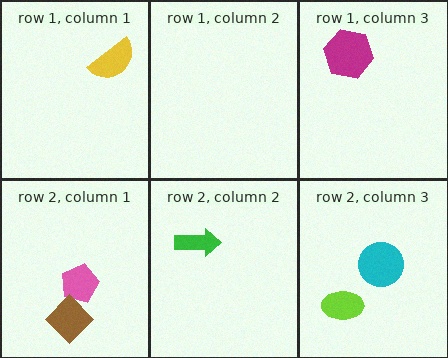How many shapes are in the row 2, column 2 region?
1.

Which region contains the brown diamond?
The row 2, column 1 region.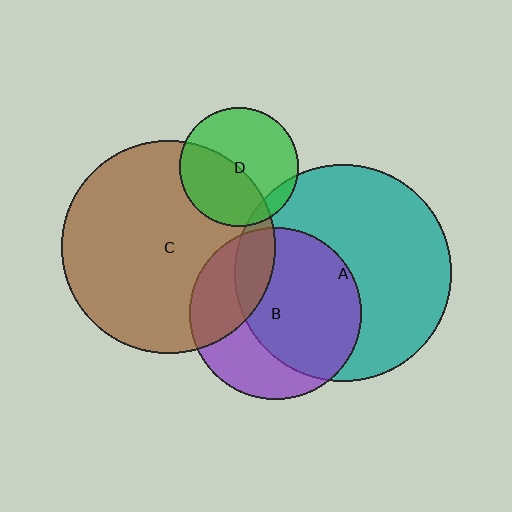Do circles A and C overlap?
Yes.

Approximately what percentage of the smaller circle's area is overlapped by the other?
Approximately 10%.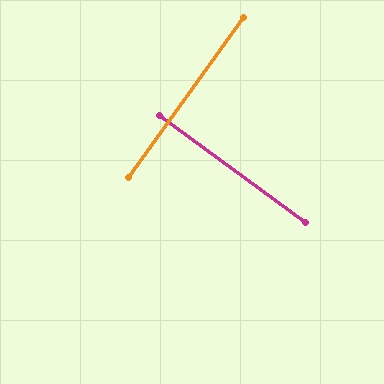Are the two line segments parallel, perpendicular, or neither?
Perpendicular — they meet at approximately 90°.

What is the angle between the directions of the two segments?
Approximately 90 degrees.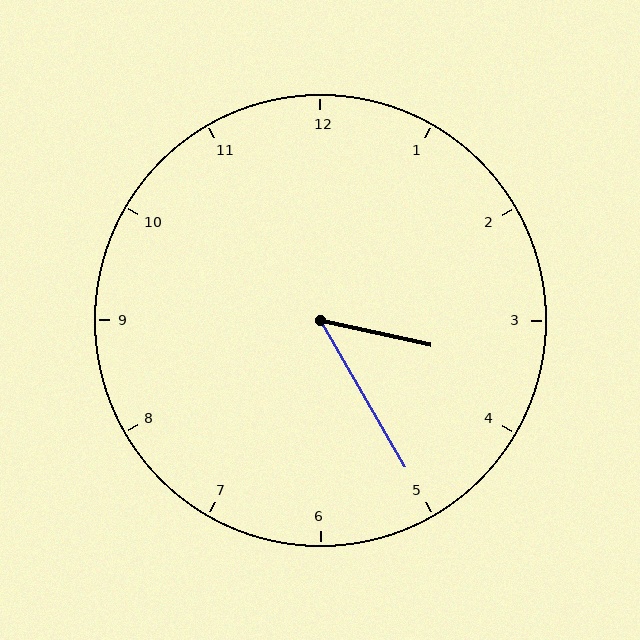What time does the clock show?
3:25.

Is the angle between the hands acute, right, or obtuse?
It is acute.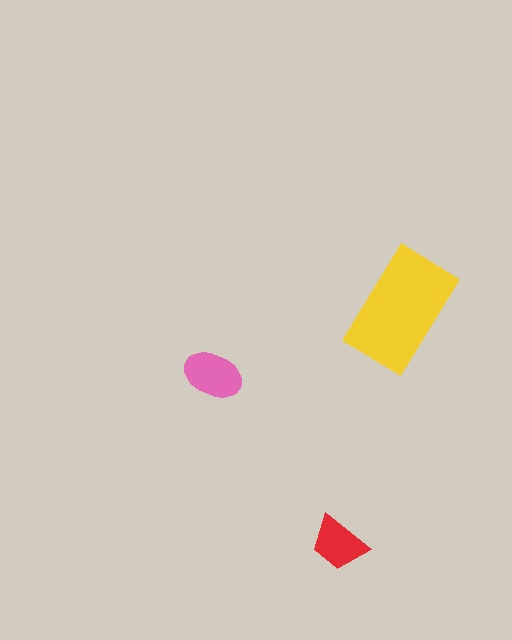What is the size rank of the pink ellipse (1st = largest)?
2nd.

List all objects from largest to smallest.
The yellow rectangle, the pink ellipse, the red trapezoid.